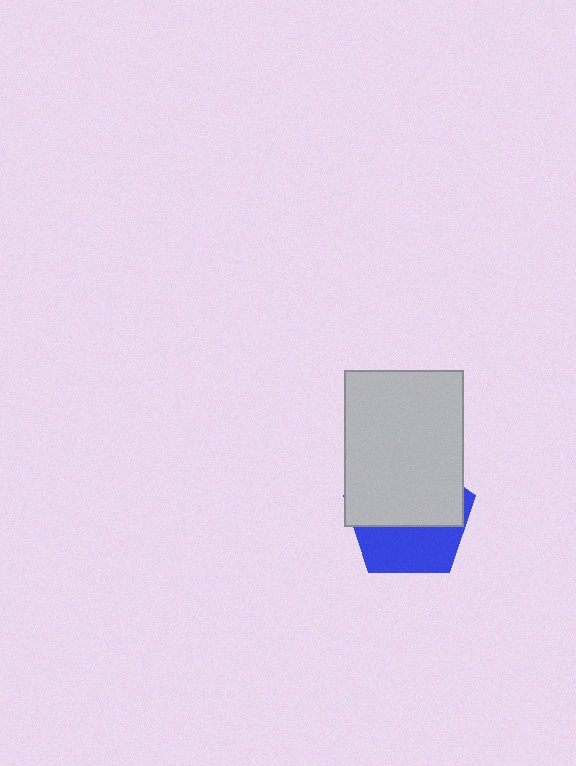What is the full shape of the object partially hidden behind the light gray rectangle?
The partially hidden object is a blue pentagon.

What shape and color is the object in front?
The object in front is a light gray rectangle.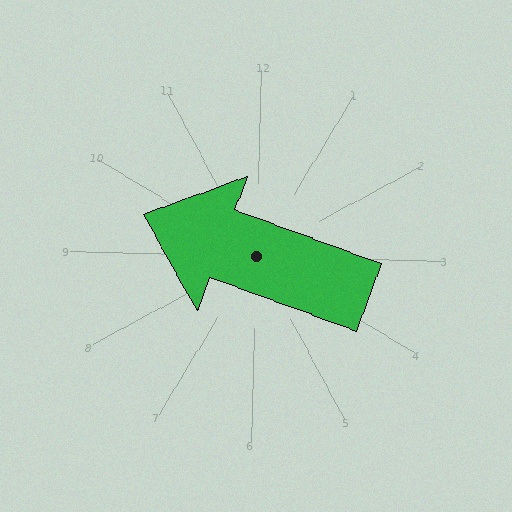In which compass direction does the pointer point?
West.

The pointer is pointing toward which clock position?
Roughly 10 o'clock.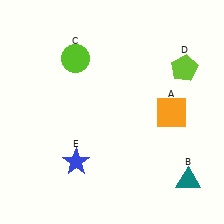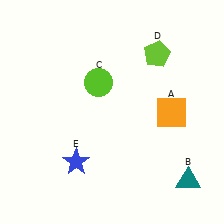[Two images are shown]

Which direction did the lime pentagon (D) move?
The lime pentagon (D) moved left.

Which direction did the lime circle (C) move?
The lime circle (C) moved down.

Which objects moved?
The objects that moved are: the lime circle (C), the lime pentagon (D).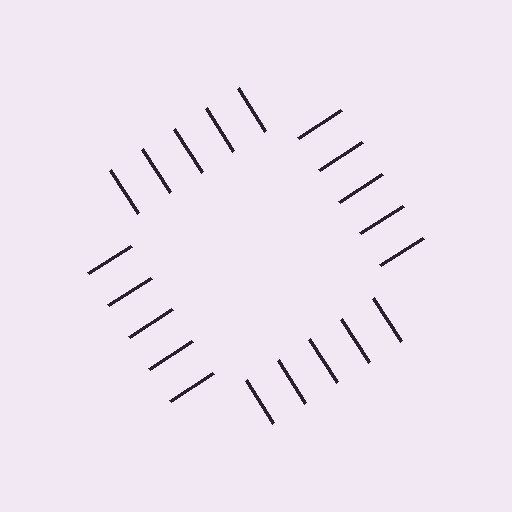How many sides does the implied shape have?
4 sides — the line-ends trace a square.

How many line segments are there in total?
20 — 5 along each of the 4 edges.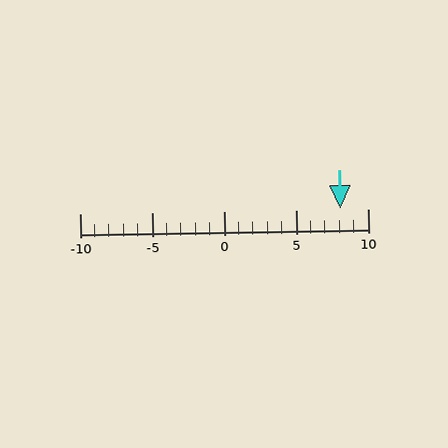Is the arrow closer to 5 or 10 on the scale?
The arrow is closer to 10.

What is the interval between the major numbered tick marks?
The major tick marks are spaced 5 units apart.